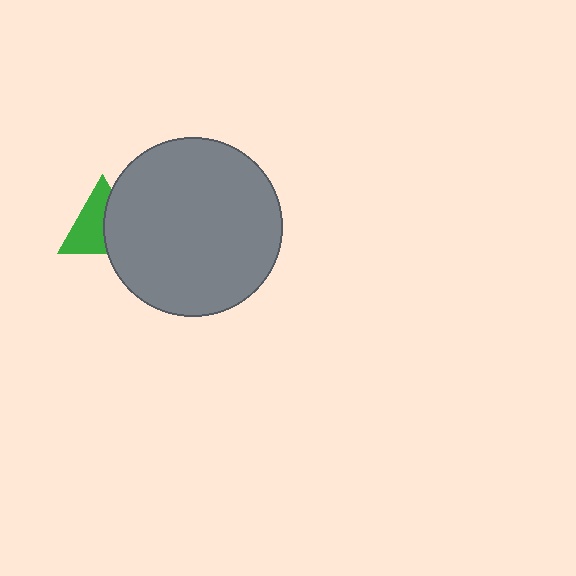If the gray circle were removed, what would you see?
You would see the complete green triangle.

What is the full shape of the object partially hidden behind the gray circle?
The partially hidden object is a green triangle.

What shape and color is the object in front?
The object in front is a gray circle.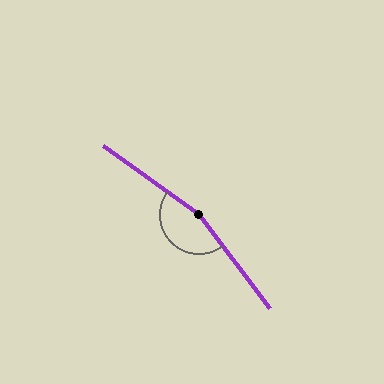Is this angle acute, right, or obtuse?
It is obtuse.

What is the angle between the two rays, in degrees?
Approximately 163 degrees.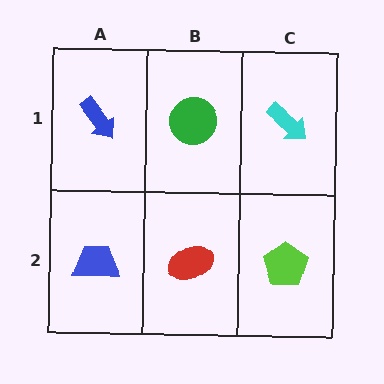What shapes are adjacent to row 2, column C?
A cyan arrow (row 1, column C), a red ellipse (row 2, column B).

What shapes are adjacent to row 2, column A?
A blue arrow (row 1, column A), a red ellipse (row 2, column B).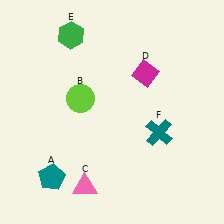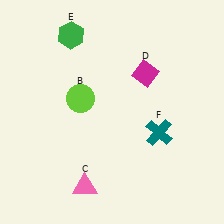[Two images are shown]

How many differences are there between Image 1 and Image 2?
There is 1 difference between the two images.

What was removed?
The teal pentagon (A) was removed in Image 2.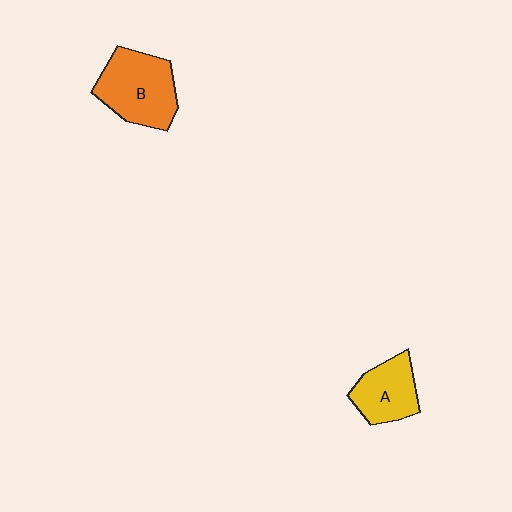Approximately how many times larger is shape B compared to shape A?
Approximately 1.4 times.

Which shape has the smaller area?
Shape A (yellow).